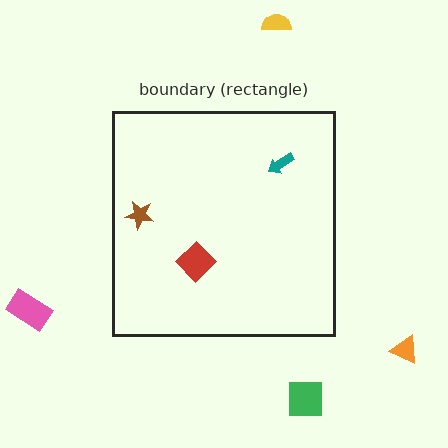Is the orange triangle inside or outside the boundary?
Outside.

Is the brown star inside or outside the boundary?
Inside.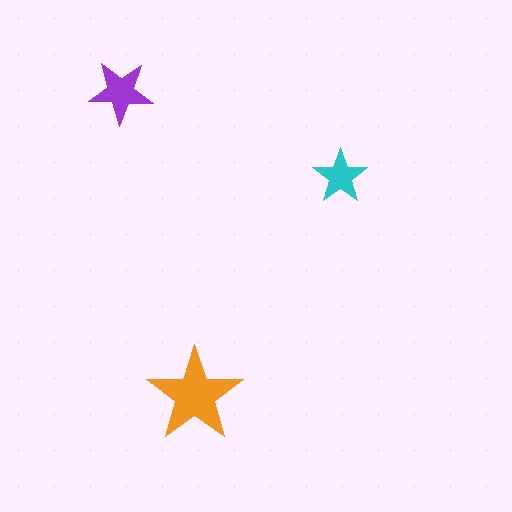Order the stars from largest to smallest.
the orange one, the purple one, the cyan one.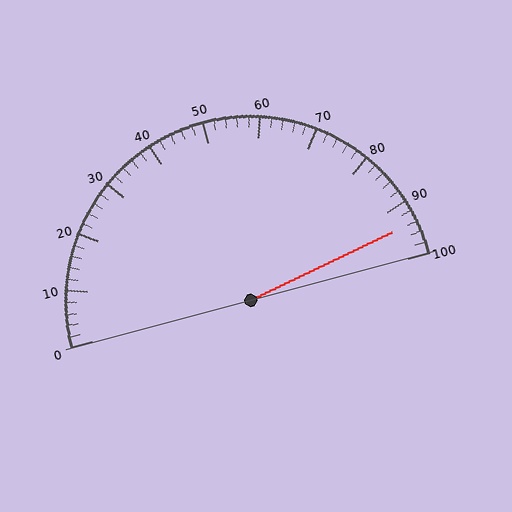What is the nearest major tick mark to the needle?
The nearest major tick mark is 90.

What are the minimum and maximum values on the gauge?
The gauge ranges from 0 to 100.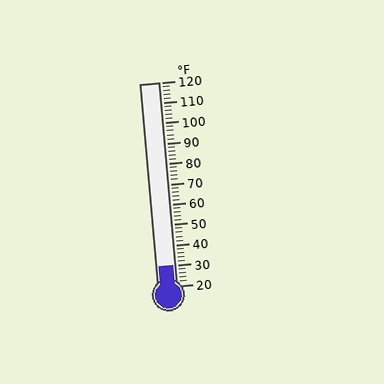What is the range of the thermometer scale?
The thermometer scale ranges from 20°F to 120°F.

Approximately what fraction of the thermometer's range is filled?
The thermometer is filled to approximately 10% of its range.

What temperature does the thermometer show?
The thermometer shows approximately 30°F.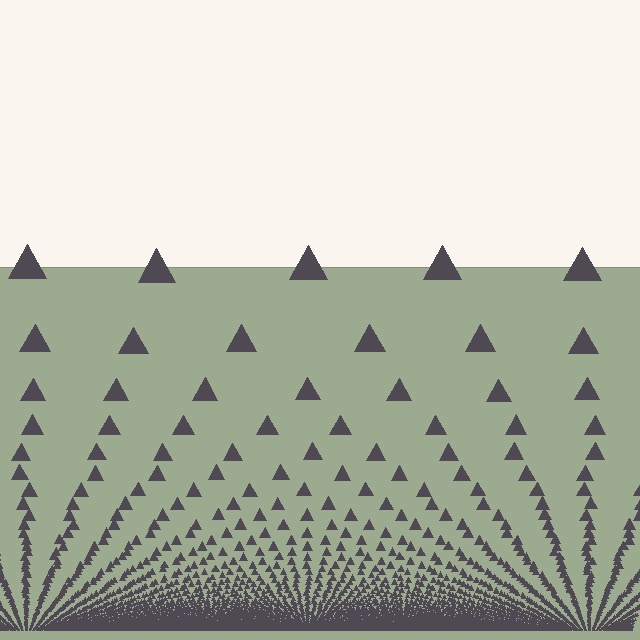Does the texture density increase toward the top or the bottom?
Density increases toward the bottom.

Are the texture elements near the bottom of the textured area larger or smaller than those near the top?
Smaller. The gradient is inverted — elements near the bottom are smaller and denser.